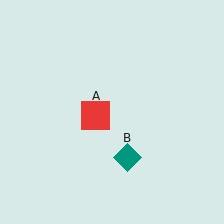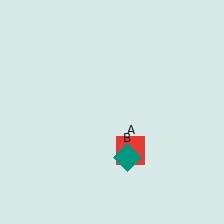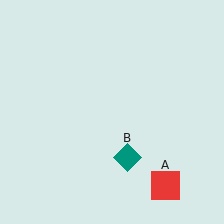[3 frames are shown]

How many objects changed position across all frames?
1 object changed position: red square (object A).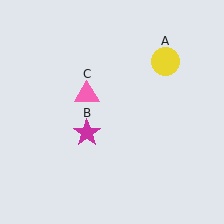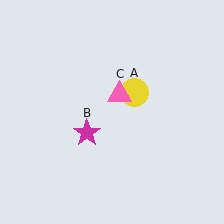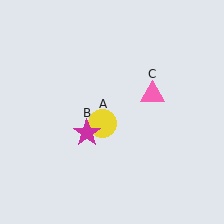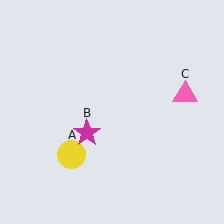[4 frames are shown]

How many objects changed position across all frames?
2 objects changed position: yellow circle (object A), pink triangle (object C).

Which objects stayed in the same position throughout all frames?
Magenta star (object B) remained stationary.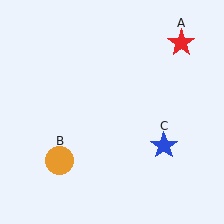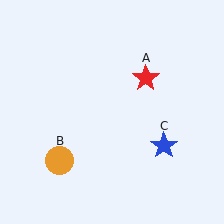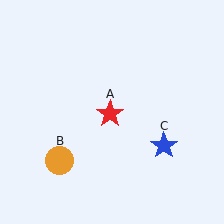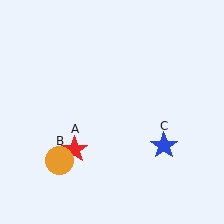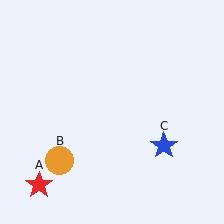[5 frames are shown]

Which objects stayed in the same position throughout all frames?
Orange circle (object B) and blue star (object C) remained stationary.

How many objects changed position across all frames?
1 object changed position: red star (object A).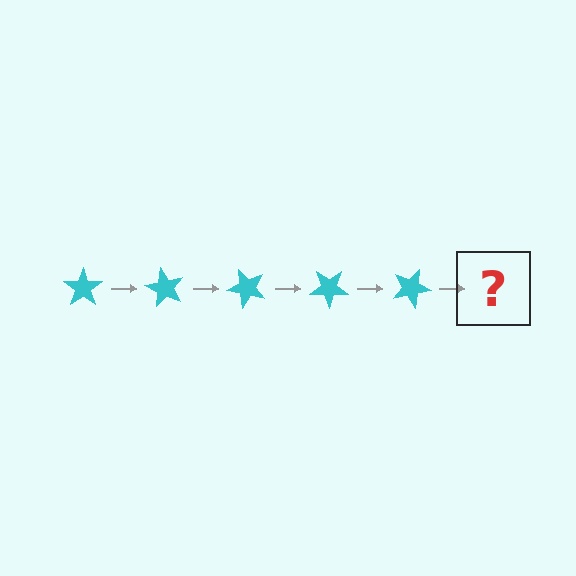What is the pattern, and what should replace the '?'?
The pattern is that the star rotates 60 degrees each step. The '?' should be a cyan star rotated 300 degrees.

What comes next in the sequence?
The next element should be a cyan star rotated 300 degrees.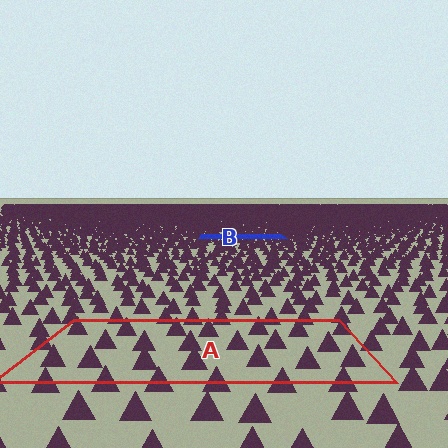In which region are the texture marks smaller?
The texture marks are smaller in region B, because it is farther away.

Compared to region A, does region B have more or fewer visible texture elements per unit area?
Region B has more texture elements per unit area — they are packed more densely because it is farther away.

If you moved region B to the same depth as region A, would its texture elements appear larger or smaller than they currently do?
They would appear larger. At a closer depth, the same texture elements are projected at a bigger on-screen size.